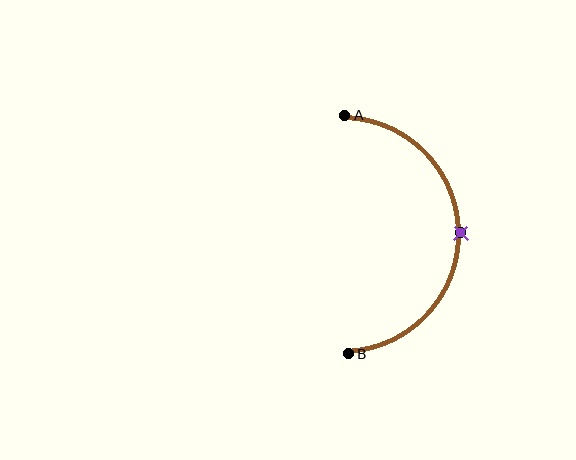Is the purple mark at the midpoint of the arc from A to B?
Yes. The purple mark lies on the arc at equal arc-length from both A and B — it is the arc midpoint.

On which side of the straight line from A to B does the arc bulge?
The arc bulges to the right of the straight line connecting A and B.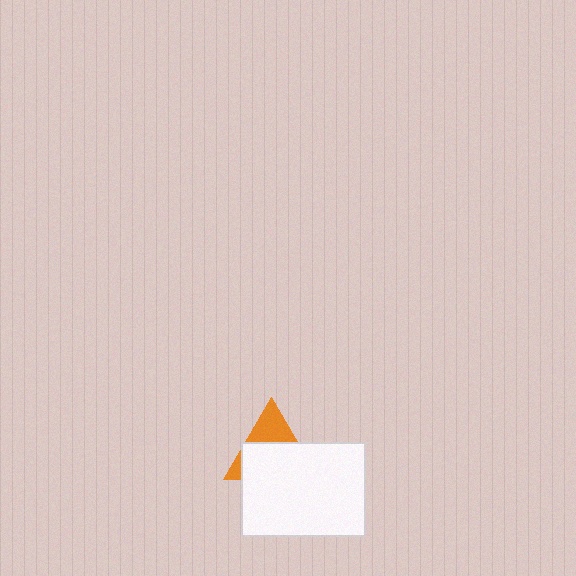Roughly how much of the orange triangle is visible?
A small part of it is visible (roughly 37%).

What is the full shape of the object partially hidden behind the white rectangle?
The partially hidden object is an orange triangle.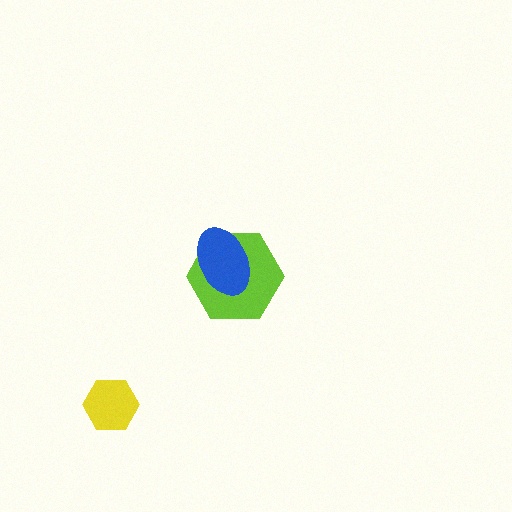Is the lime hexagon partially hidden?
Yes, it is partially covered by another shape.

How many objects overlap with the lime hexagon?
1 object overlaps with the lime hexagon.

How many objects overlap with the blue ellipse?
1 object overlaps with the blue ellipse.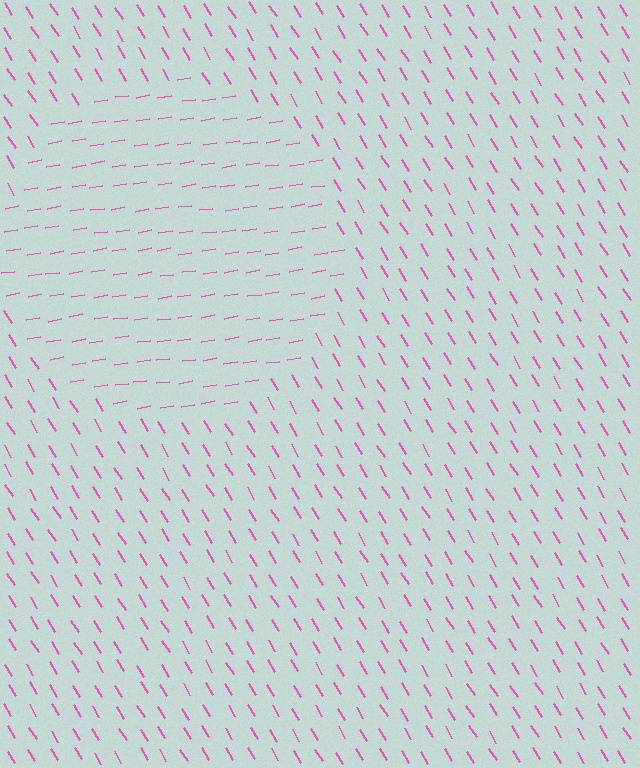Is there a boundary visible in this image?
Yes, there is a texture boundary formed by a change in line orientation.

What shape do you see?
I see a circle.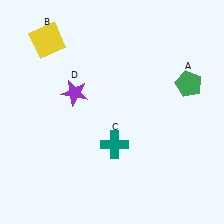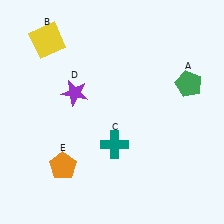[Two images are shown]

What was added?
An orange pentagon (E) was added in Image 2.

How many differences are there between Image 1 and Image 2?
There is 1 difference between the two images.